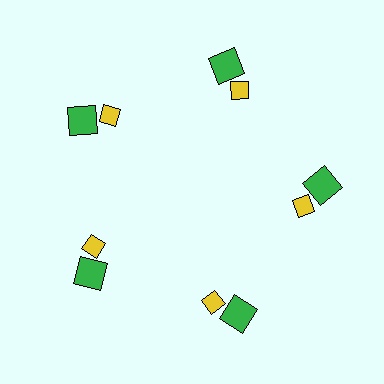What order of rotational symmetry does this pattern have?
This pattern has 5-fold rotational symmetry.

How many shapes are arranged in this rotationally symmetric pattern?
There are 10 shapes, arranged in 5 groups of 2.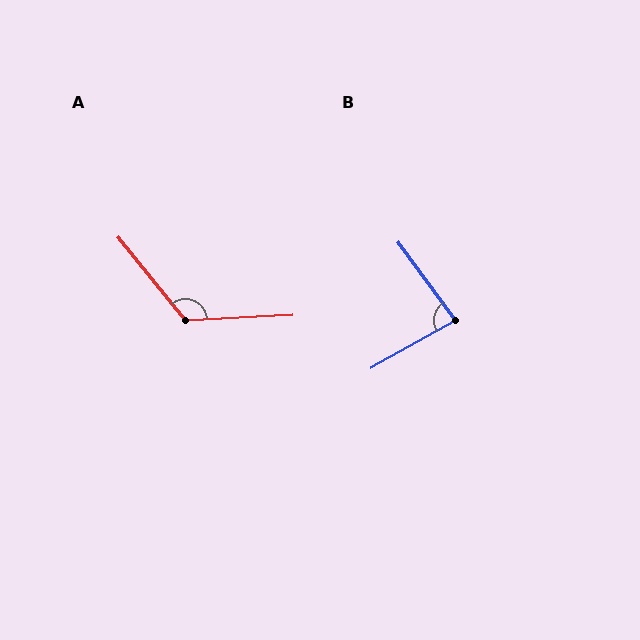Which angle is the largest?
A, at approximately 126 degrees.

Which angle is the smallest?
B, at approximately 83 degrees.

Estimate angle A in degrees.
Approximately 126 degrees.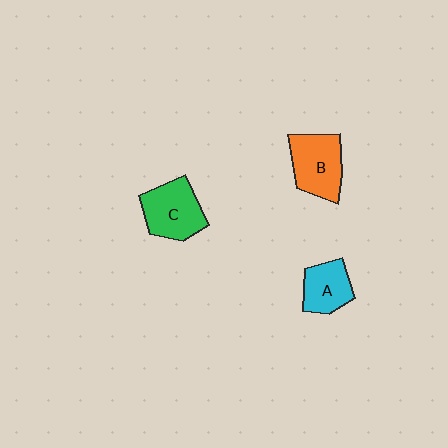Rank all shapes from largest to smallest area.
From largest to smallest: B (orange), C (green), A (cyan).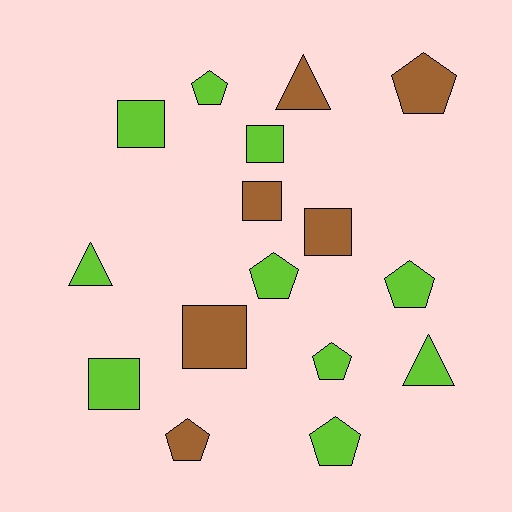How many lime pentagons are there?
There are 5 lime pentagons.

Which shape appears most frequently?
Pentagon, with 7 objects.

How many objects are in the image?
There are 16 objects.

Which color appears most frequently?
Lime, with 10 objects.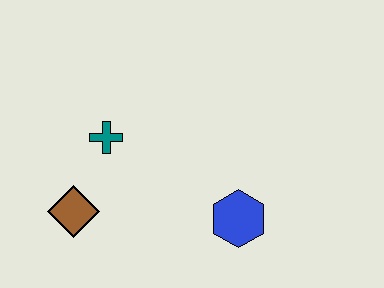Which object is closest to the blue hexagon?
The teal cross is closest to the blue hexagon.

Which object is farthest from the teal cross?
The blue hexagon is farthest from the teal cross.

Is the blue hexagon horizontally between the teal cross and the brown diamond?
No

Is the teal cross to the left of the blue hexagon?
Yes